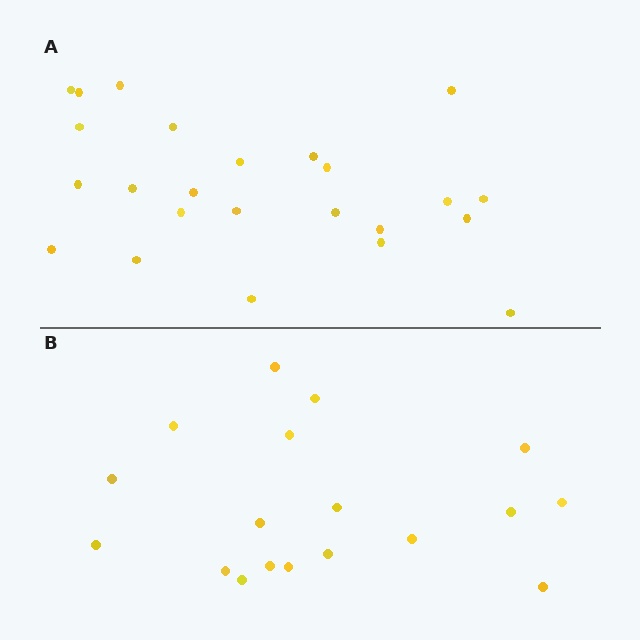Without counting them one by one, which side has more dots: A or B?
Region A (the top region) has more dots.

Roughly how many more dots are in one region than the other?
Region A has about 6 more dots than region B.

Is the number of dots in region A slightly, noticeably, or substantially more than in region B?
Region A has noticeably more, but not dramatically so. The ratio is roughly 1.3 to 1.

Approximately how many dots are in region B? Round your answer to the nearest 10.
About 20 dots. (The exact count is 18, which rounds to 20.)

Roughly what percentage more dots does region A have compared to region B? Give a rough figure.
About 35% more.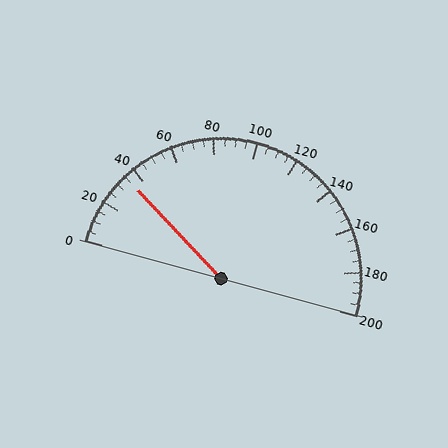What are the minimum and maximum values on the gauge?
The gauge ranges from 0 to 200.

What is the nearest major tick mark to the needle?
The nearest major tick mark is 40.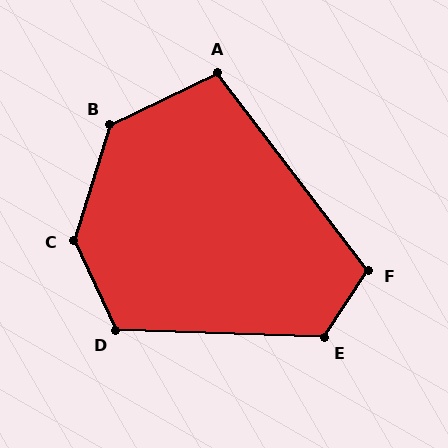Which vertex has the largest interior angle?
C, at approximately 137 degrees.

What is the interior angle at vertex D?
Approximately 117 degrees (obtuse).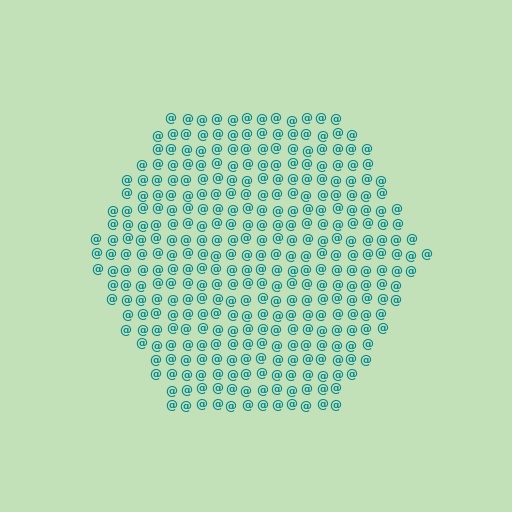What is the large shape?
The large shape is a hexagon.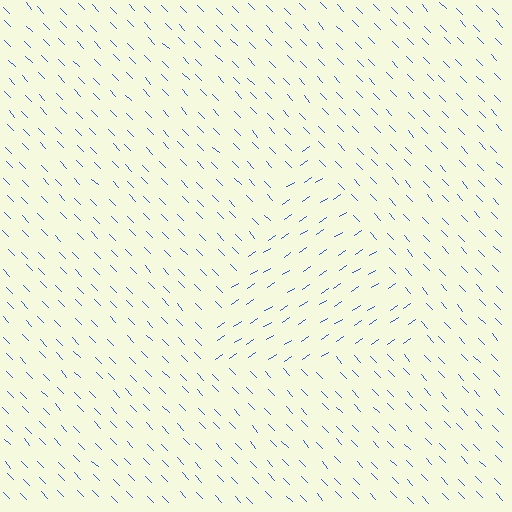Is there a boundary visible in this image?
Yes, there is a texture boundary formed by a change in line orientation.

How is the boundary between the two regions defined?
The boundary is defined purely by a change in line orientation (approximately 80 degrees difference). All lines are the same color and thickness.